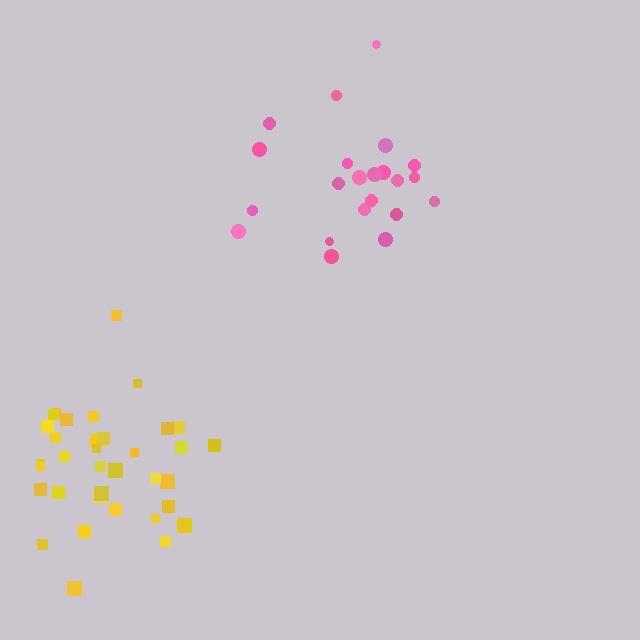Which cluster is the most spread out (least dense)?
Pink.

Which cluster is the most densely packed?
Yellow.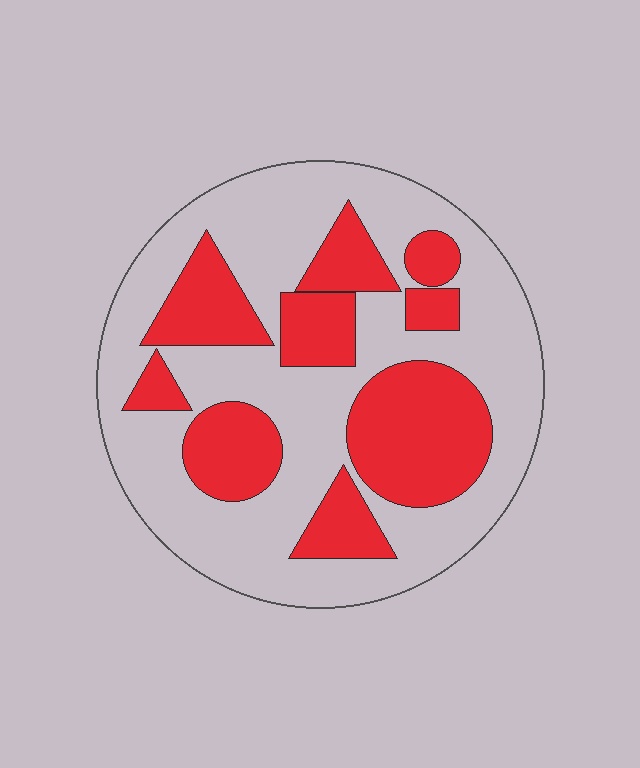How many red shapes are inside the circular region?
9.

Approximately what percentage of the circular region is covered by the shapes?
Approximately 35%.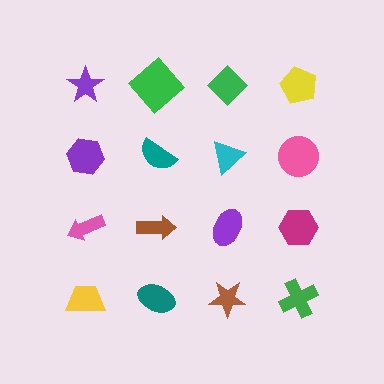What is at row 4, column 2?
A teal ellipse.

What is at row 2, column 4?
A pink circle.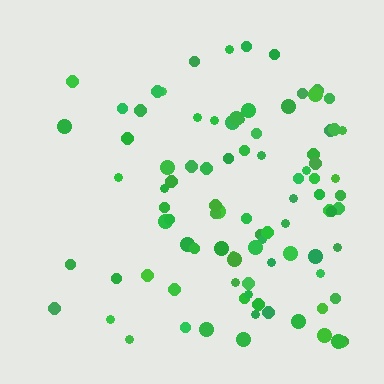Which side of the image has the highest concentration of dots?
The right.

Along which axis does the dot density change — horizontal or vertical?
Horizontal.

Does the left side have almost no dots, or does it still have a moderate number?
Still a moderate number, just noticeably fewer than the right.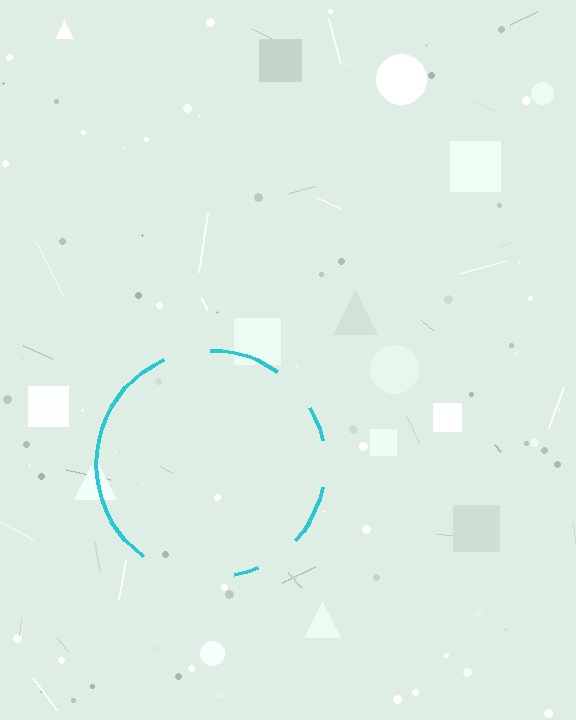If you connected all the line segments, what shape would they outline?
They would outline a circle.